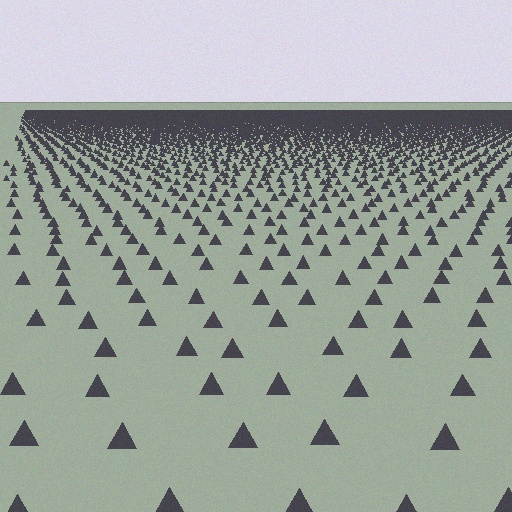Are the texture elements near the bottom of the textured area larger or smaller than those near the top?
Larger. Near the bottom, elements are closer to the viewer and appear at a bigger on-screen size.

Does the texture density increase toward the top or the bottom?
Density increases toward the top.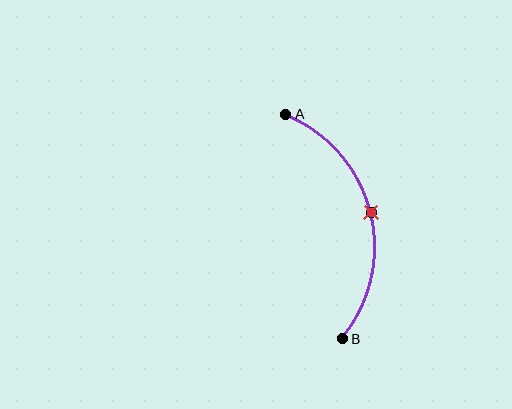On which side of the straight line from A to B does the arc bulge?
The arc bulges to the right of the straight line connecting A and B.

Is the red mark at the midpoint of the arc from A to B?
Yes. The red mark lies on the arc at equal arc-length from both A and B — it is the arc midpoint.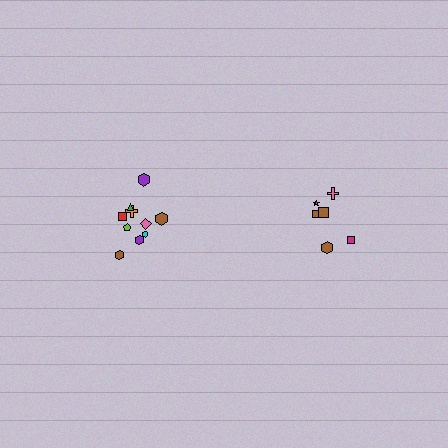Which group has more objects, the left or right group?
The left group.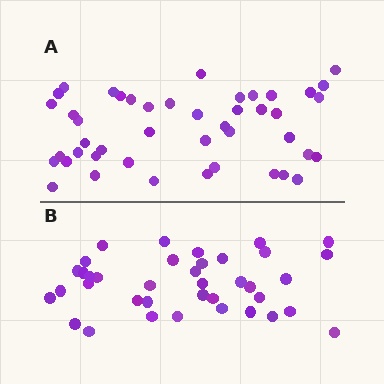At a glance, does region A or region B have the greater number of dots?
Region A (the top region) has more dots.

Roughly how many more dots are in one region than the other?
Region A has roughly 8 or so more dots than region B.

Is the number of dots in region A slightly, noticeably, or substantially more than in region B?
Region A has only slightly more — the two regions are fairly close. The ratio is roughly 1.2 to 1.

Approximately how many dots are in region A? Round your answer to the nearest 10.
About 40 dots. (The exact count is 45, which rounds to 40.)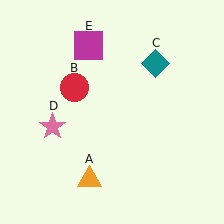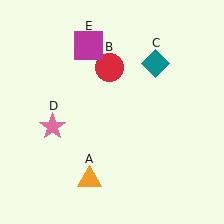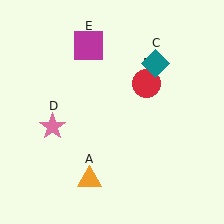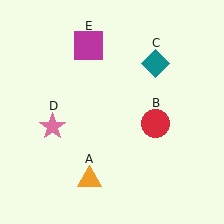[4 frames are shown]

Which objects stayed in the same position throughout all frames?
Orange triangle (object A) and teal diamond (object C) and pink star (object D) and magenta square (object E) remained stationary.